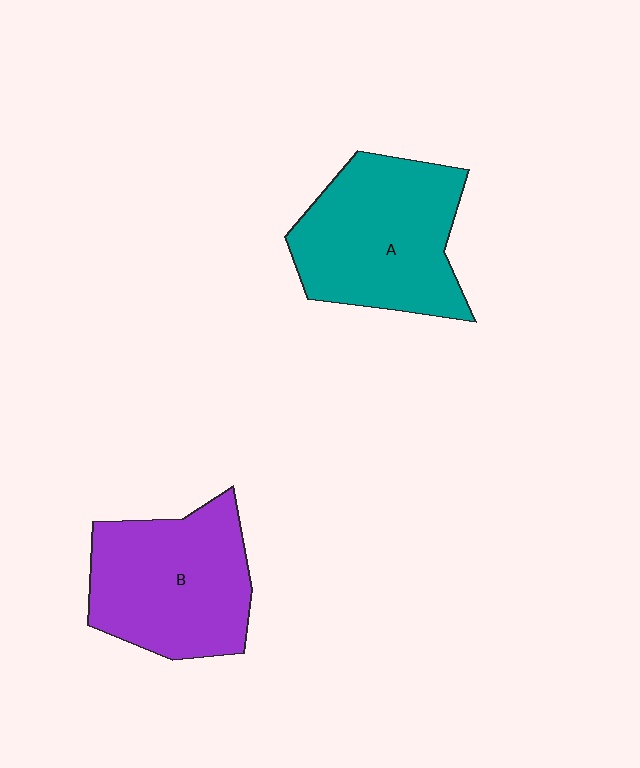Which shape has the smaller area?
Shape B (purple).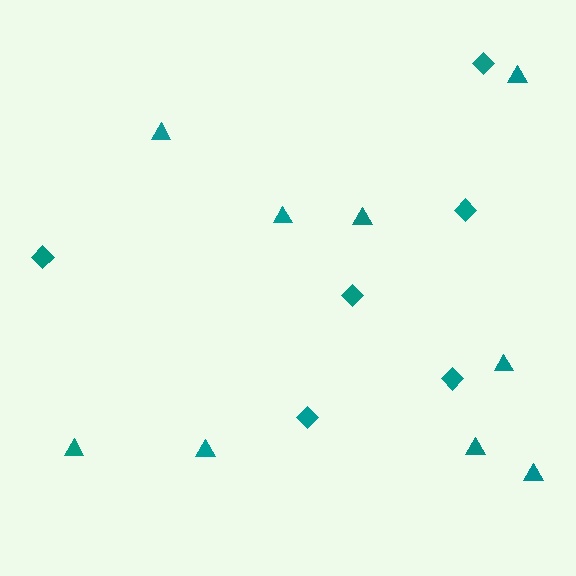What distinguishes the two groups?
There are 2 groups: one group of triangles (9) and one group of diamonds (6).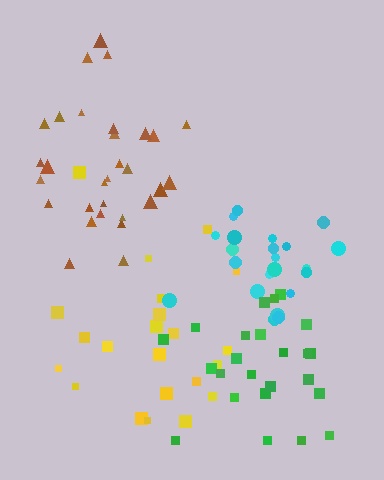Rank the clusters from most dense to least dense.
cyan, brown, green, yellow.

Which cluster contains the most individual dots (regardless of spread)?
Brown (30).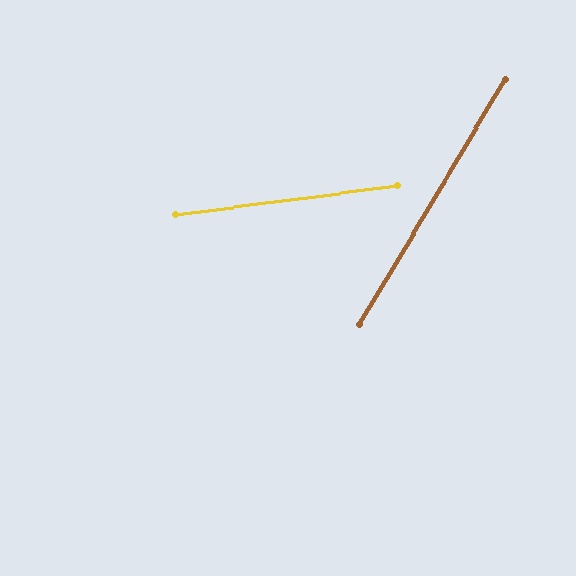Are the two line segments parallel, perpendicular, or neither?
Neither parallel nor perpendicular — they differ by about 52°.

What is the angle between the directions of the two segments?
Approximately 52 degrees.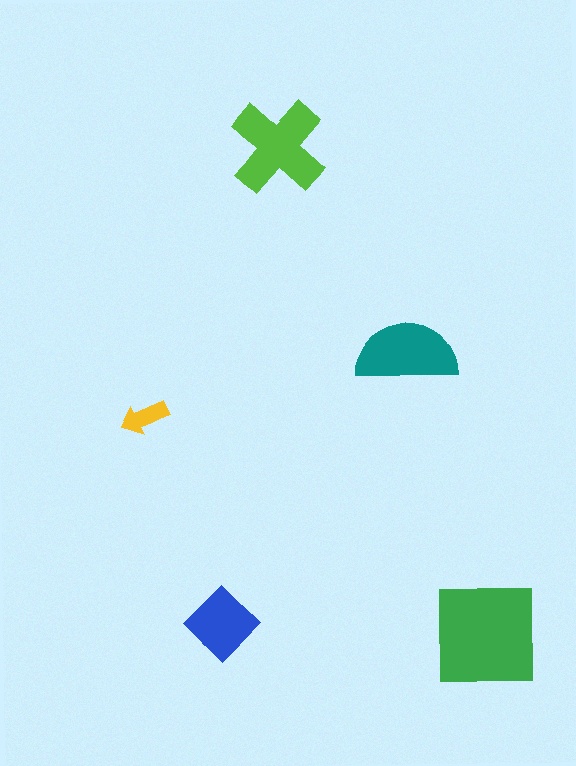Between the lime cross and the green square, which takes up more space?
The green square.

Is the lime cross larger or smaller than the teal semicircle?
Larger.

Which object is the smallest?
The yellow arrow.